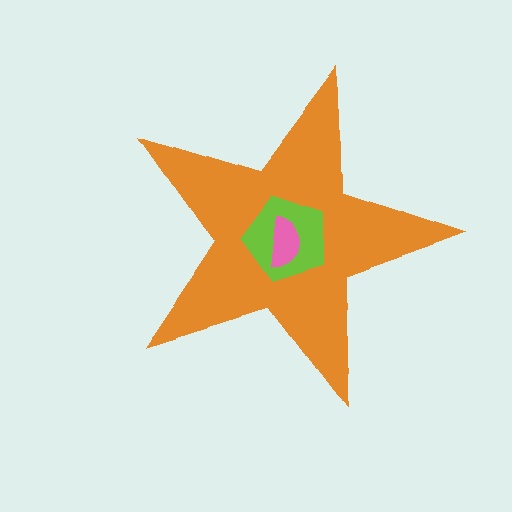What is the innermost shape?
The pink semicircle.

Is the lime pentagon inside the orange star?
Yes.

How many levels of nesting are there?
3.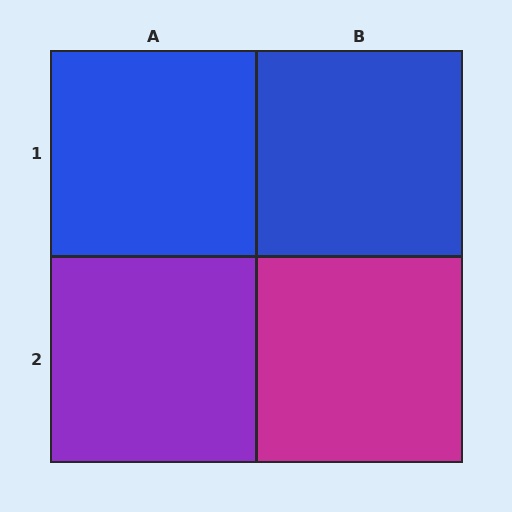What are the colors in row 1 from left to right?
Blue, blue.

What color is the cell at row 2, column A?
Purple.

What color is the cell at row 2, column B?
Magenta.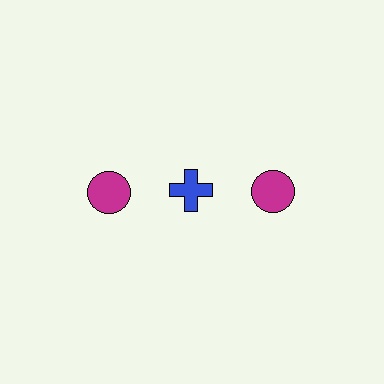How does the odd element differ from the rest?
It differs in both color (blue instead of magenta) and shape (cross instead of circle).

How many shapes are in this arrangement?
There are 3 shapes arranged in a grid pattern.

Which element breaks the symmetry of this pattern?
The blue cross in the top row, second from left column breaks the symmetry. All other shapes are magenta circles.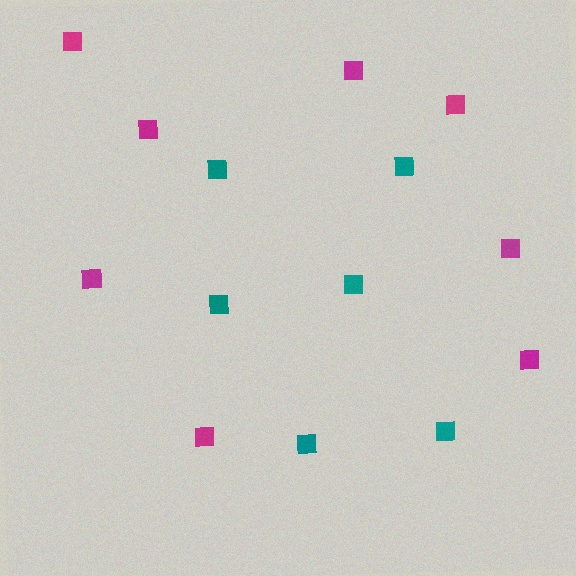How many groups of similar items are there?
There are 2 groups: one group of teal squares (6) and one group of magenta squares (8).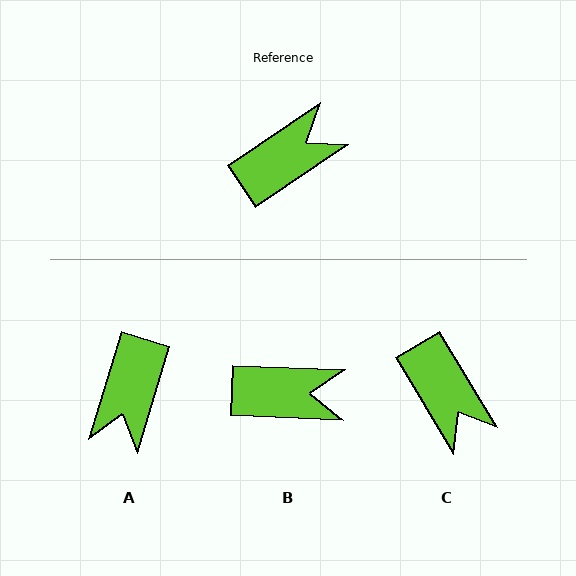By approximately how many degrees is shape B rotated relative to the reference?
Approximately 36 degrees clockwise.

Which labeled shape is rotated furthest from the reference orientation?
A, about 141 degrees away.